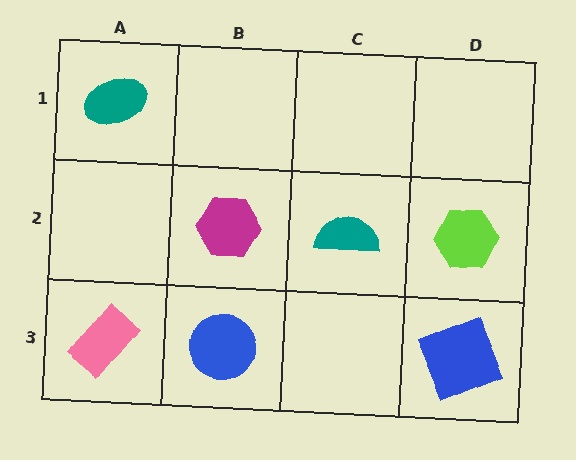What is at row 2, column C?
A teal semicircle.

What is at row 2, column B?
A magenta hexagon.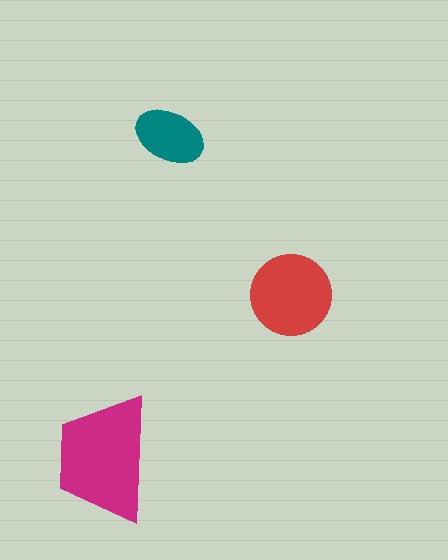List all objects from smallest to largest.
The teal ellipse, the red circle, the magenta trapezoid.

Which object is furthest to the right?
The red circle is rightmost.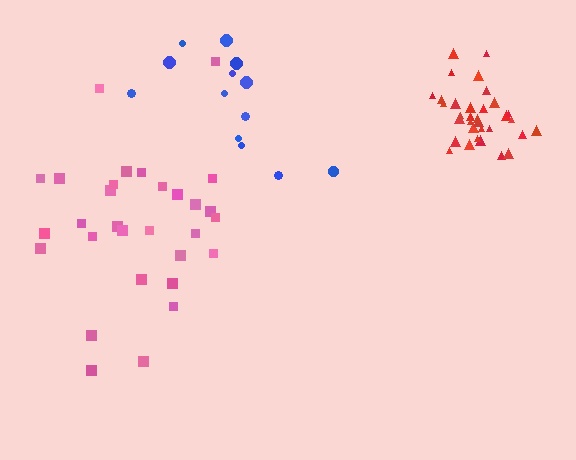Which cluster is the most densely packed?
Red.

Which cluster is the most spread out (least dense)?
Blue.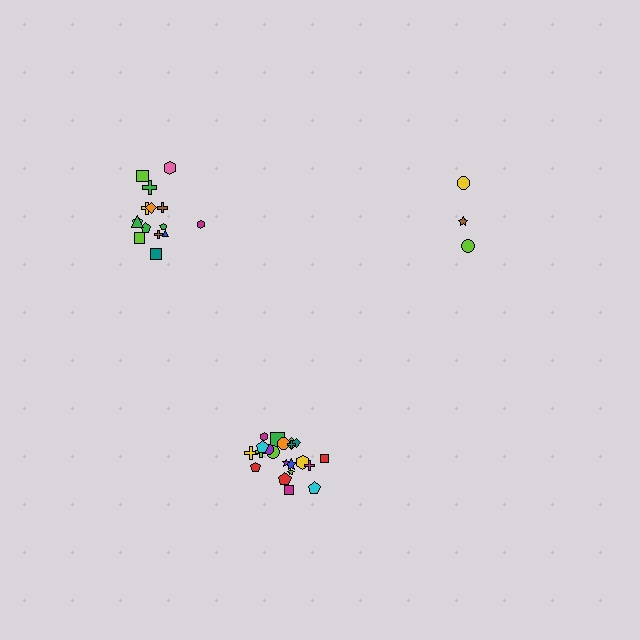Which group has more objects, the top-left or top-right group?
The top-left group.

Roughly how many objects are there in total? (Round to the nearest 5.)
Roughly 40 objects in total.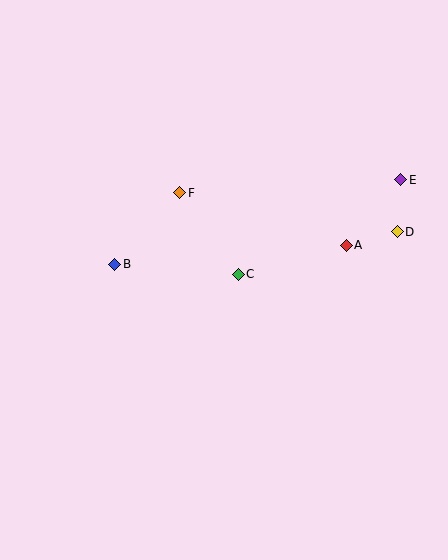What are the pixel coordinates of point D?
Point D is at (397, 232).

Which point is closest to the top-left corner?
Point F is closest to the top-left corner.